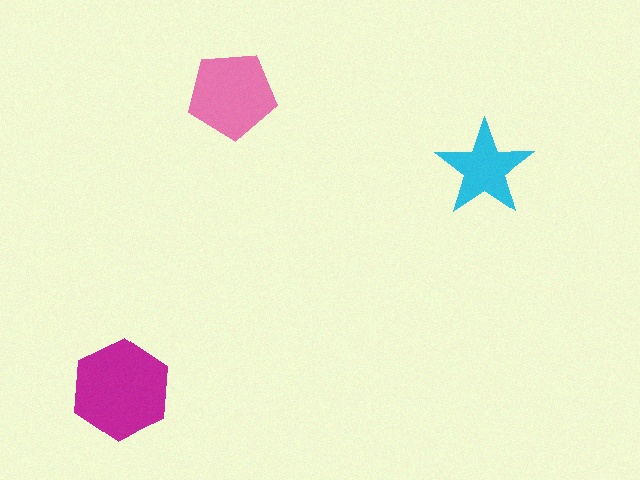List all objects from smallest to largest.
The cyan star, the pink pentagon, the magenta hexagon.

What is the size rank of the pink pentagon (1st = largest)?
2nd.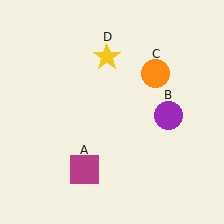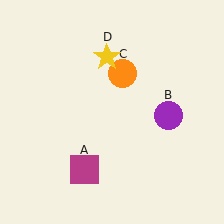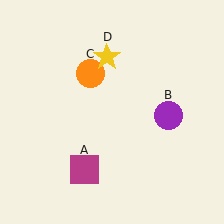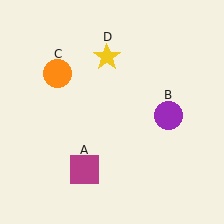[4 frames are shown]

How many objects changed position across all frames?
1 object changed position: orange circle (object C).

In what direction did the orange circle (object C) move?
The orange circle (object C) moved left.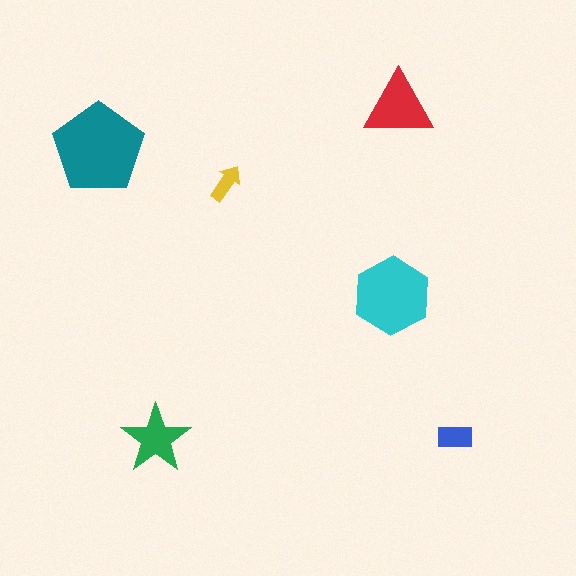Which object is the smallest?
The yellow arrow.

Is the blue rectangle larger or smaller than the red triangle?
Smaller.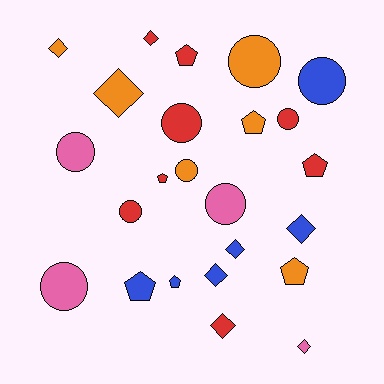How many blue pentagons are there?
There are 2 blue pentagons.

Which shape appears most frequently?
Circle, with 9 objects.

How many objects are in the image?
There are 24 objects.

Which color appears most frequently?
Red, with 8 objects.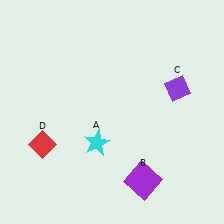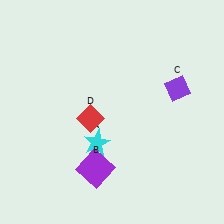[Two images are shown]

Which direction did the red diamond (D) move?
The red diamond (D) moved right.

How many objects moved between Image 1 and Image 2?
2 objects moved between the two images.